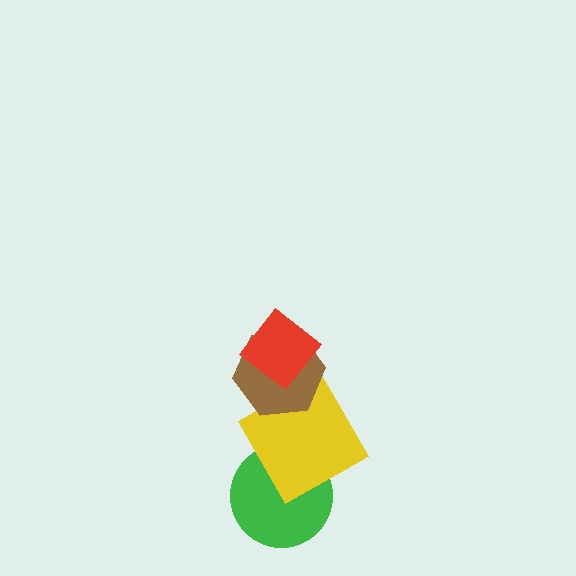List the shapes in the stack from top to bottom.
From top to bottom: the red diamond, the brown hexagon, the yellow square, the green circle.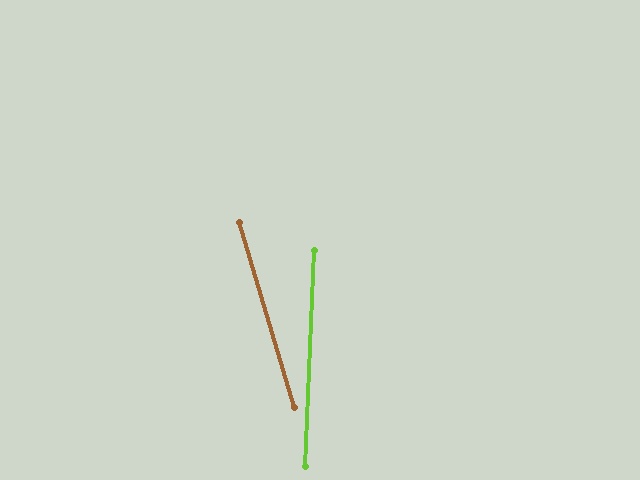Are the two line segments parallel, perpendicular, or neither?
Neither parallel nor perpendicular — they differ by about 19°.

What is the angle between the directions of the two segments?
Approximately 19 degrees.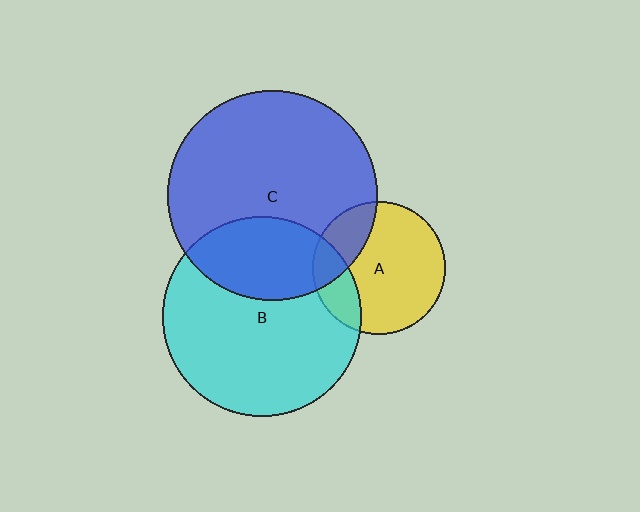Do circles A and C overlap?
Yes.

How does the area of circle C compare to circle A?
Approximately 2.5 times.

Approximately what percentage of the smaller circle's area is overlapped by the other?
Approximately 25%.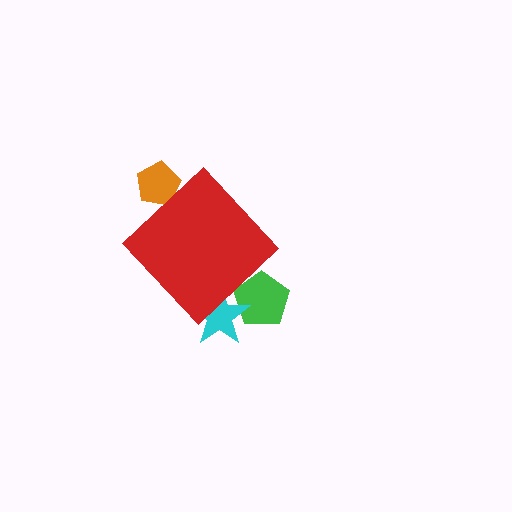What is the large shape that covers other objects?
A red diamond.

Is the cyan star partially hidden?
Yes, the cyan star is partially hidden behind the red diamond.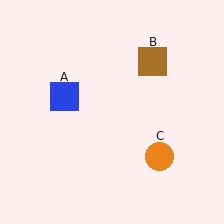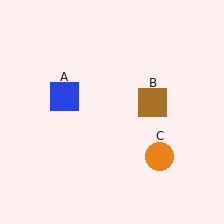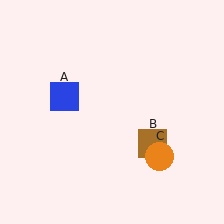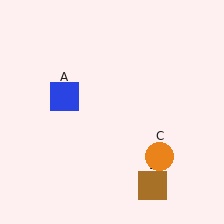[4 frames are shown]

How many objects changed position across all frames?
1 object changed position: brown square (object B).